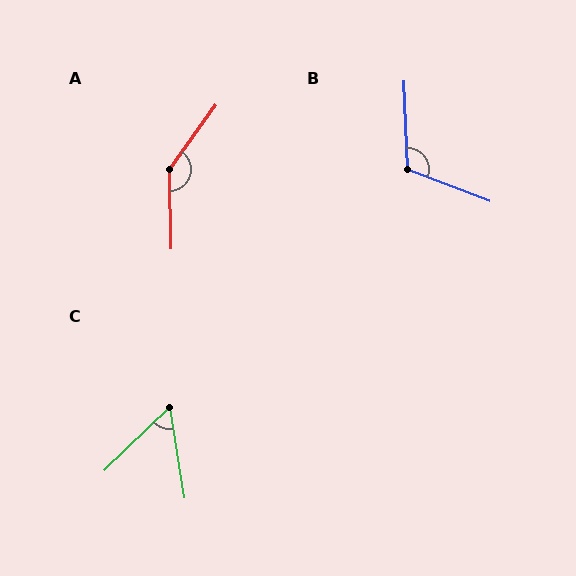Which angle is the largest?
A, at approximately 143 degrees.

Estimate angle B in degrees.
Approximately 113 degrees.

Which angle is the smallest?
C, at approximately 55 degrees.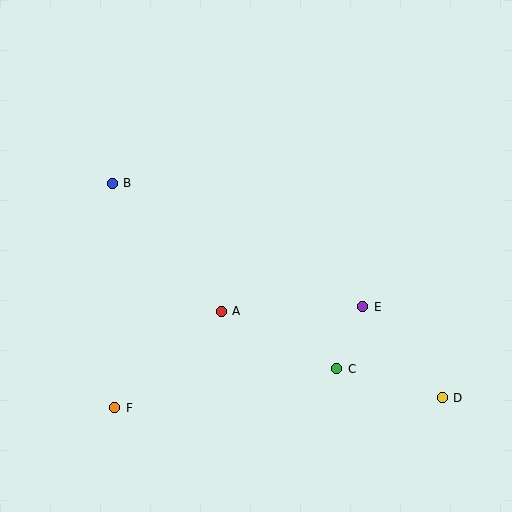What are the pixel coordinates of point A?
Point A is at (221, 311).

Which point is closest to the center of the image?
Point A at (221, 311) is closest to the center.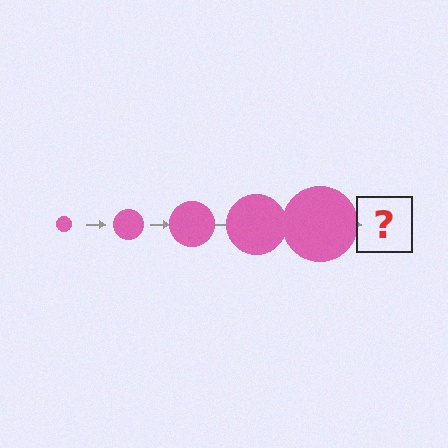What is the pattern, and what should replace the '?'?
The pattern is that the circle gets progressively larger each step. The '?' should be a pink circle, larger than the previous one.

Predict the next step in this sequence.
The next step is a pink circle, larger than the previous one.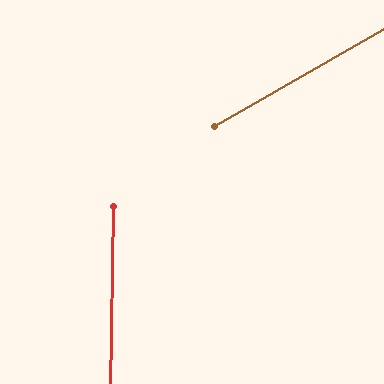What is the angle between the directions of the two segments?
Approximately 59 degrees.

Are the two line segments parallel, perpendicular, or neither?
Neither parallel nor perpendicular — they differ by about 59°.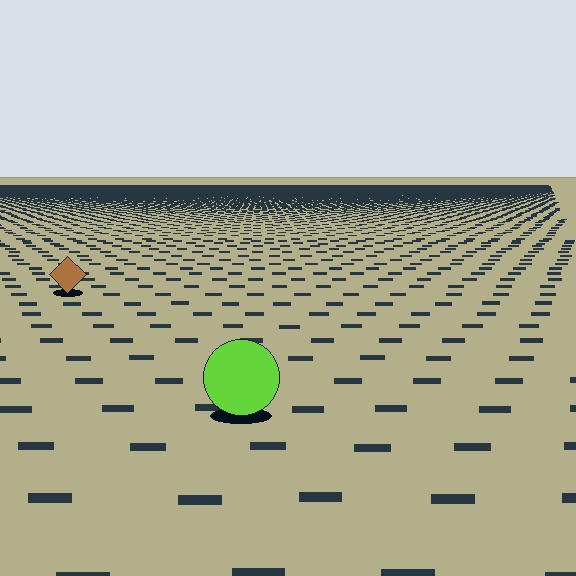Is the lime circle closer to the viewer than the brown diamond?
Yes. The lime circle is closer — you can tell from the texture gradient: the ground texture is coarser near it.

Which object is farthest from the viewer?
The brown diamond is farthest from the viewer. It appears smaller and the ground texture around it is denser.